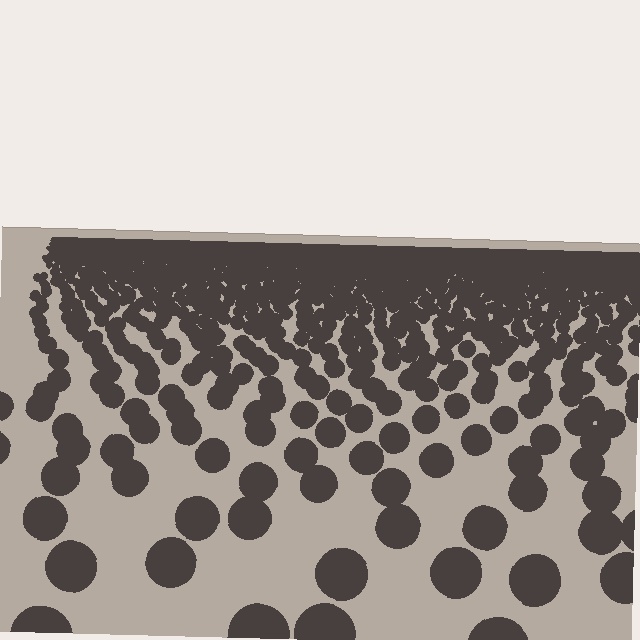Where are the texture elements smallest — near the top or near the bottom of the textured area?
Near the top.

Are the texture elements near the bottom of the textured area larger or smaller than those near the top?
Larger. Near the bottom, elements are closer to the viewer and appear at a bigger on-screen size.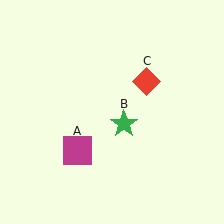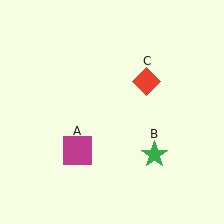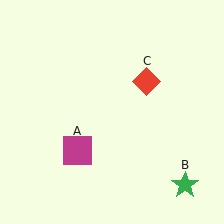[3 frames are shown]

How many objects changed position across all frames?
1 object changed position: green star (object B).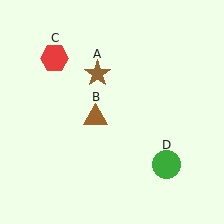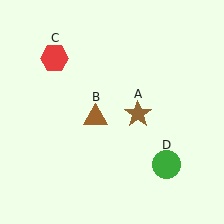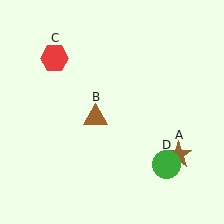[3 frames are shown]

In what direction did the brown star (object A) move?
The brown star (object A) moved down and to the right.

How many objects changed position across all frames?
1 object changed position: brown star (object A).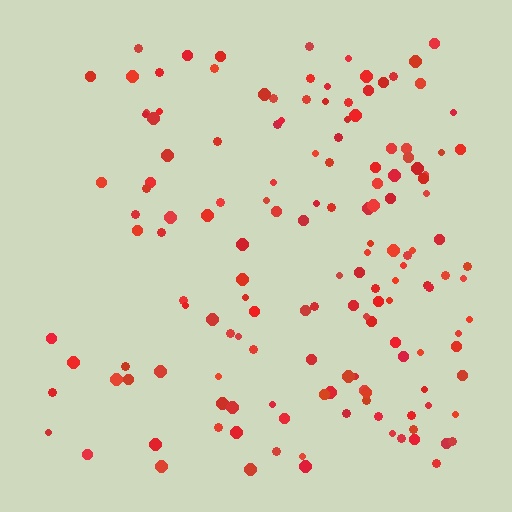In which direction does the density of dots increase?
From left to right, with the right side densest.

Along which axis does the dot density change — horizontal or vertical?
Horizontal.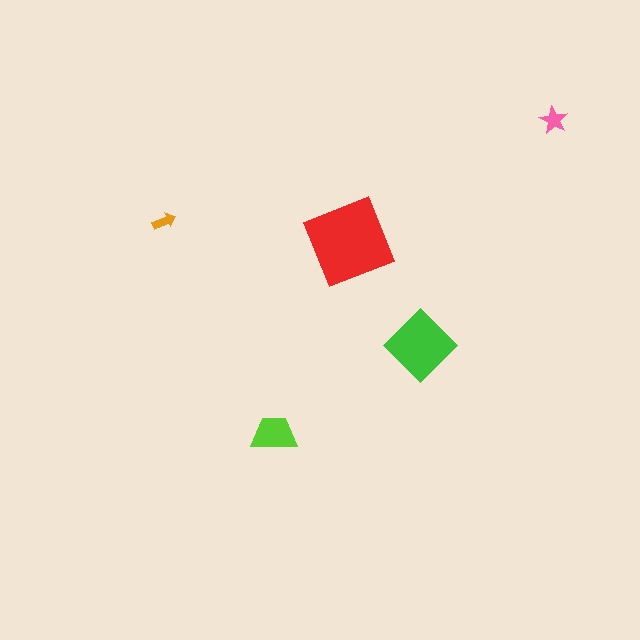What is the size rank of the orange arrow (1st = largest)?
5th.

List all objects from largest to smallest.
The red square, the green diamond, the lime trapezoid, the pink star, the orange arrow.